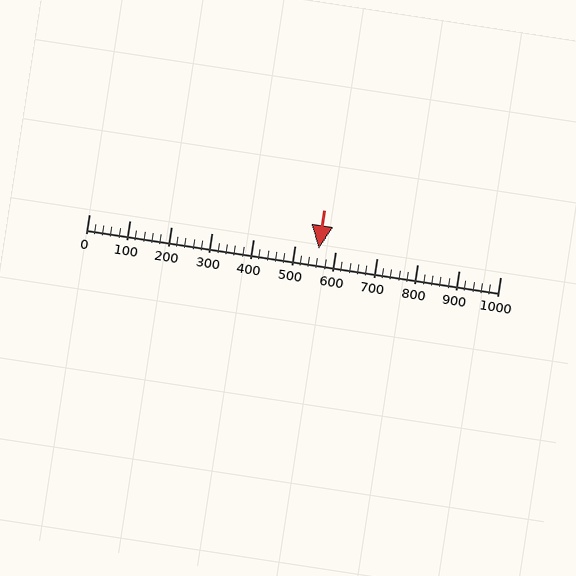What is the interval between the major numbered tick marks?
The major tick marks are spaced 100 units apart.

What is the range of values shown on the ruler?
The ruler shows values from 0 to 1000.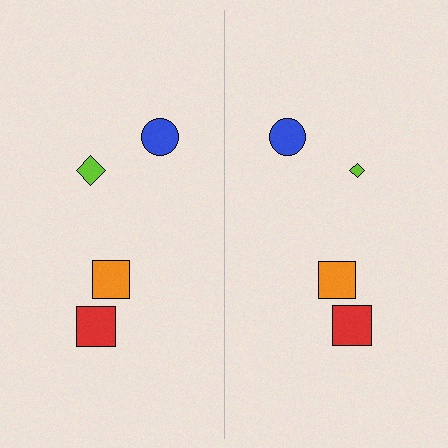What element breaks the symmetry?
The lime diamond on the right side has a different size than its mirror counterpart.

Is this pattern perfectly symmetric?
No, the pattern is not perfectly symmetric. The lime diamond on the right side has a different size than its mirror counterpart.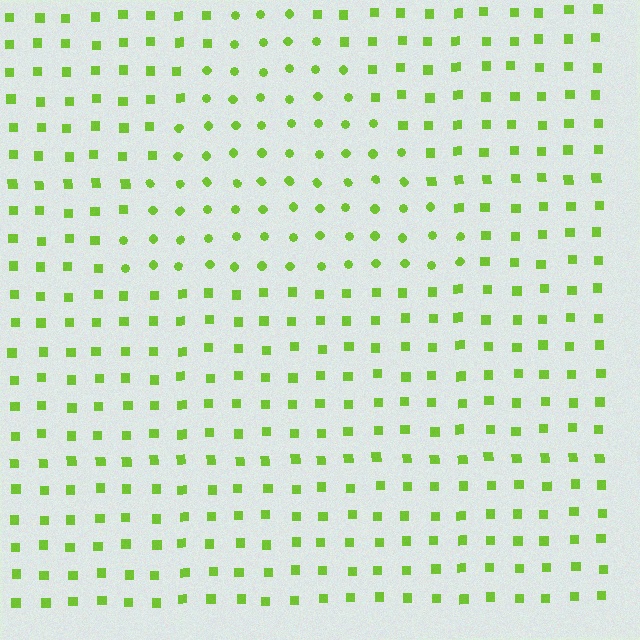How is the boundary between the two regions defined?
The boundary is defined by a change in element shape: circles inside vs. squares outside. All elements share the same color and spacing.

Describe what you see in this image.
The image is filled with small lime elements arranged in a uniform grid. A triangle-shaped region contains circles, while the surrounding area contains squares. The boundary is defined purely by the change in element shape.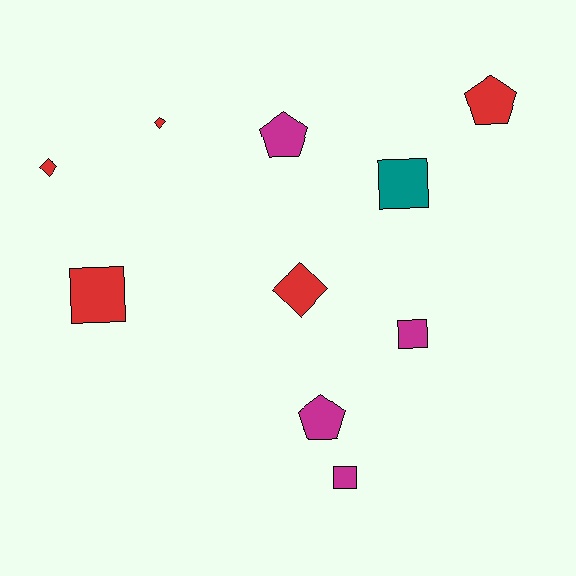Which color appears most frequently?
Red, with 5 objects.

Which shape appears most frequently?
Square, with 4 objects.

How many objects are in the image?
There are 10 objects.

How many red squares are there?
There is 1 red square.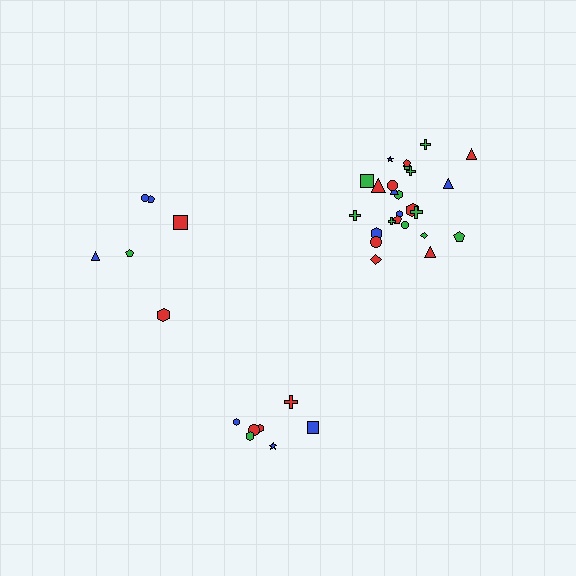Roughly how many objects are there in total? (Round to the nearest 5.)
Roughly 40 objects in total.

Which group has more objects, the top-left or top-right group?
The top-right group.